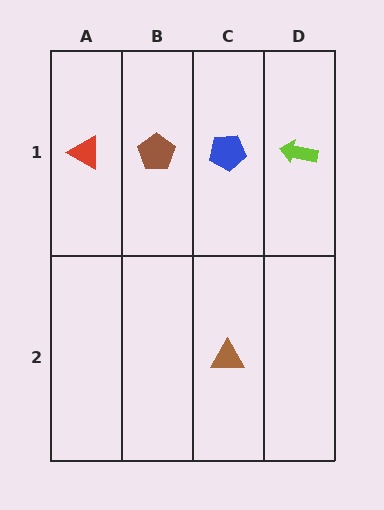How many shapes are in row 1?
4 shapes.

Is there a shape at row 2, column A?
No, that cell is empty.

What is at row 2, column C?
A brown triangle.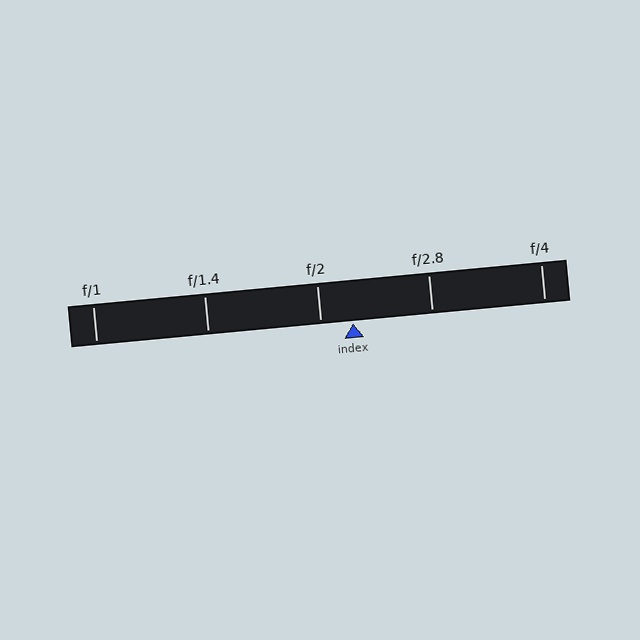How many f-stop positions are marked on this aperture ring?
There are 5 f-stop positions marked.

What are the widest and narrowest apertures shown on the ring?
The widest aperture shown is f/1 and the narrowest is f/4.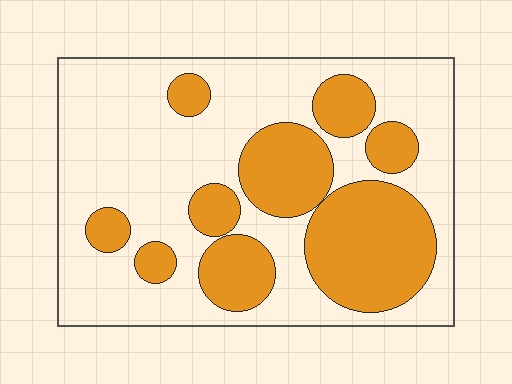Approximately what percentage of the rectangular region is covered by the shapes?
Approximately 35%.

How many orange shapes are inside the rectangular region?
9.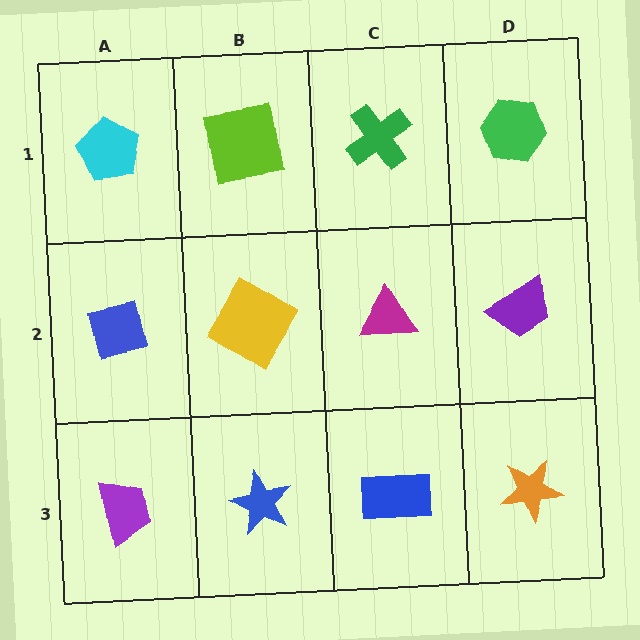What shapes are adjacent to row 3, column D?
A purple trapezoid (row 2, column D), a blue rectangle (row 3, column C).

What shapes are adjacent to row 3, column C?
A magenta triangle (row 2, column C), a blue star (row 3, column B), an orange star (row 3, column D).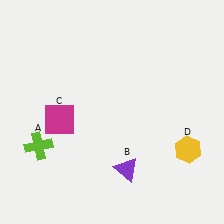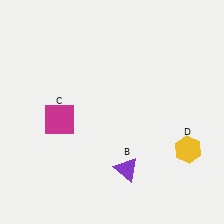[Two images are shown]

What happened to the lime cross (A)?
The lime cross (A) was removed in Image 2. It was in the bottom-left area of Image 1.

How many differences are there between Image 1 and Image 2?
There is 1 difference between the two images.